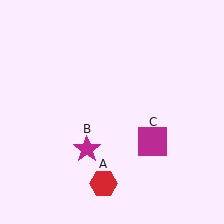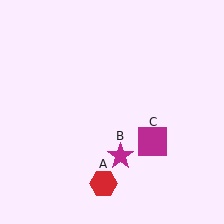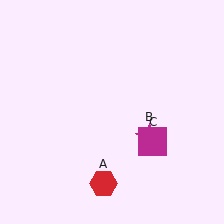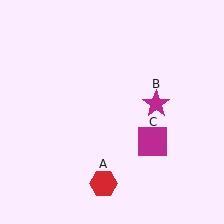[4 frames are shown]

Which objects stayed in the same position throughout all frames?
Red hexagon (object A) and magenta square (object C) remained stationary.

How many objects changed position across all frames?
1 object changed position: magenta star (object B).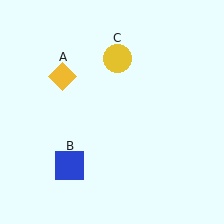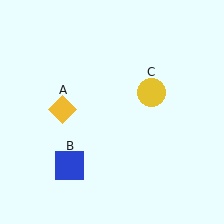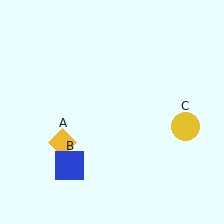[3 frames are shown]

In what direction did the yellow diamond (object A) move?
The yellow diamond (object A) moved down.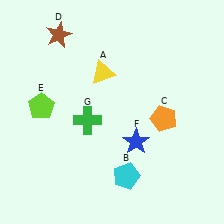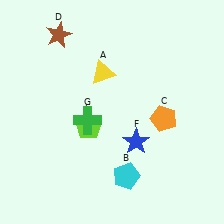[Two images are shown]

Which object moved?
The lime pentagon (E) moved right.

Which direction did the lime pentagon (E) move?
The lime pentagon (E) moved right.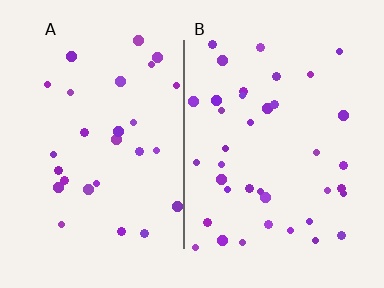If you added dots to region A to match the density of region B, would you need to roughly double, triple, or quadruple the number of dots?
Approximately double.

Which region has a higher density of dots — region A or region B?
B (the right).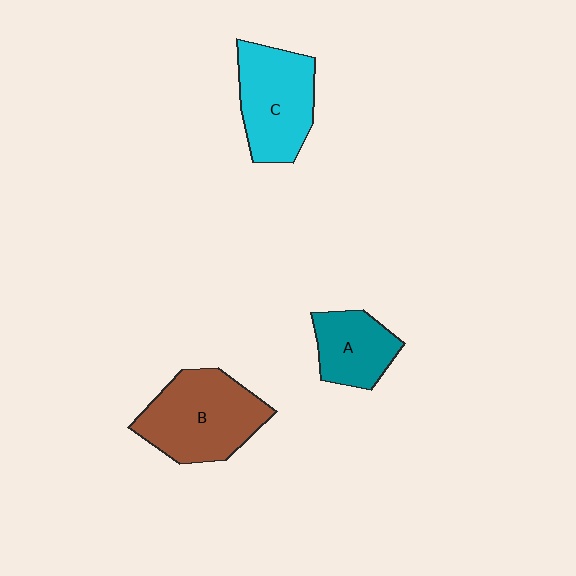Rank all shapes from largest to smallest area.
From largest to smallest: B (brown), C (cyan), A (teal).